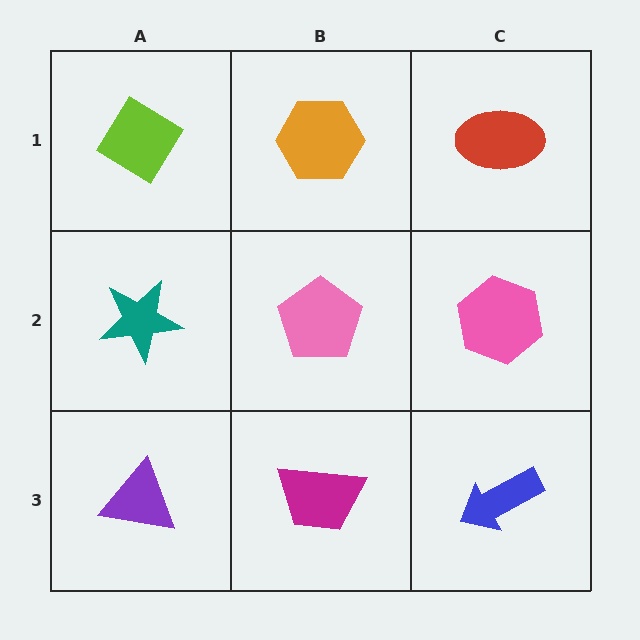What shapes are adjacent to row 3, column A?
A teal star (row 2, column A), a magenta trapezoid (row 3, column B).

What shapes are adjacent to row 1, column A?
A teal star (row 2, column A), an orange hexagon (row 1, column B).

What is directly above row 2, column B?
An orange hexagon.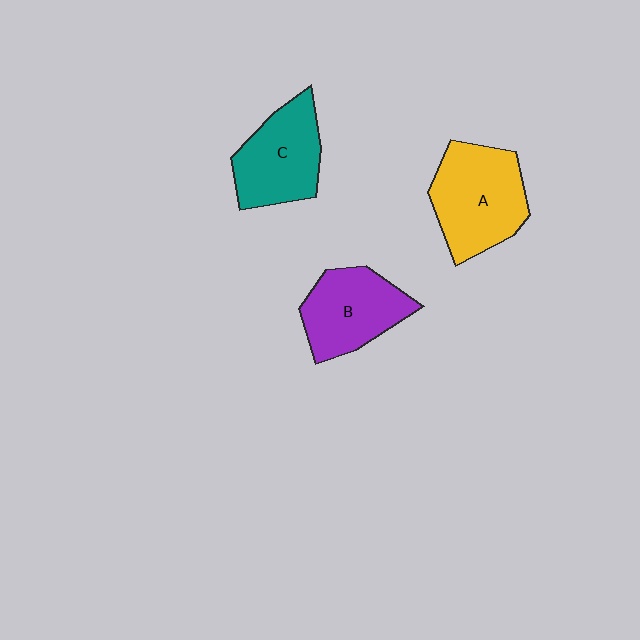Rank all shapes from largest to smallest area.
From largest to smallest: A (yellow), C (teal), B (purple).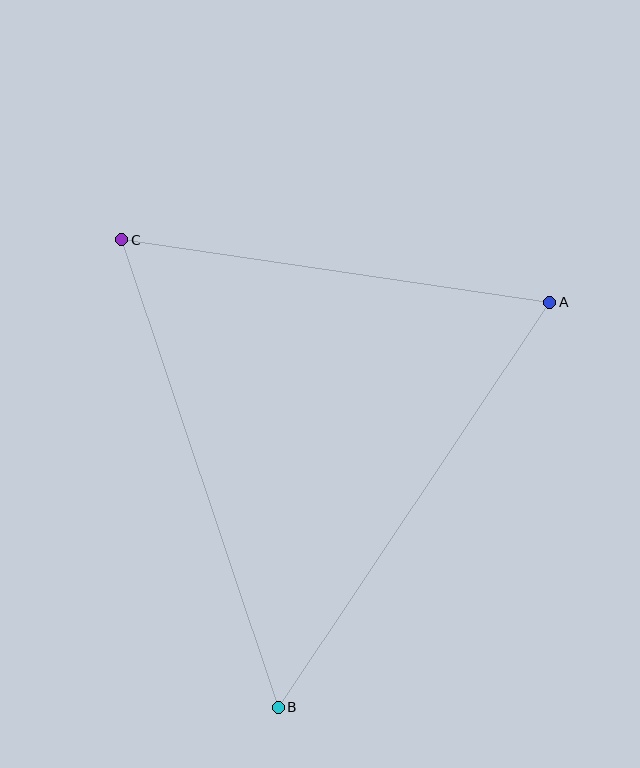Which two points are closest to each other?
Points A and C are closest to each other.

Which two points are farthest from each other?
Points B and C are farthest from each other.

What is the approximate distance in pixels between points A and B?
The distance between A and B is approximately 488 pixels.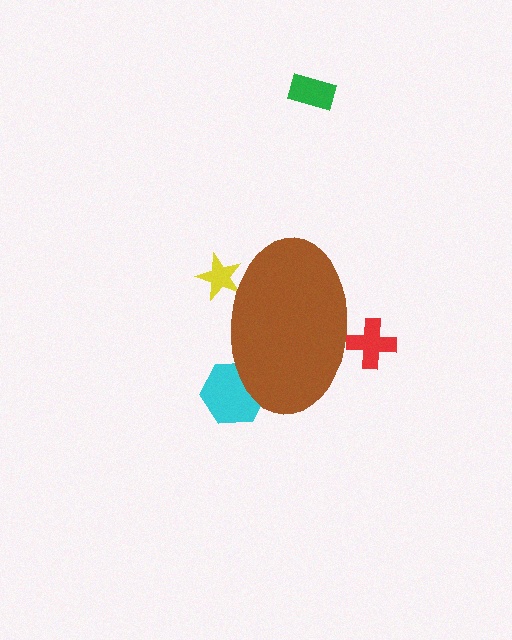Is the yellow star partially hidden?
Yes, the yellow star is partially hidden behind the brown ellipse.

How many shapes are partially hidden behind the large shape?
3 shapes are partially hidden.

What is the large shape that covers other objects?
A brown ellipse.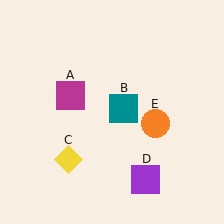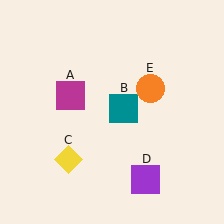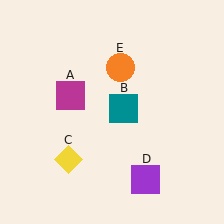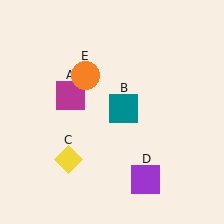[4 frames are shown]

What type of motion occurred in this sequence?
The orange circle (object E) rotated counterclockwise around the center of the scene.